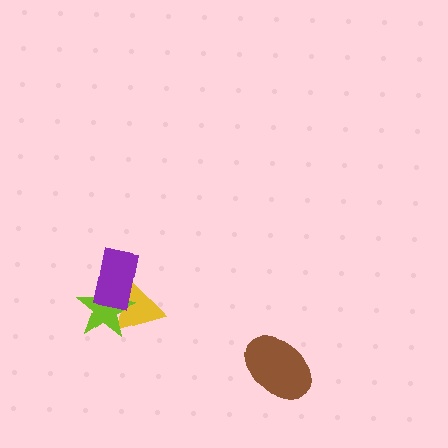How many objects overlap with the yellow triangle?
2 objects overlap with the yellow triangle.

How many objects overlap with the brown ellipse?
0 objects overlap with the brown ellipse.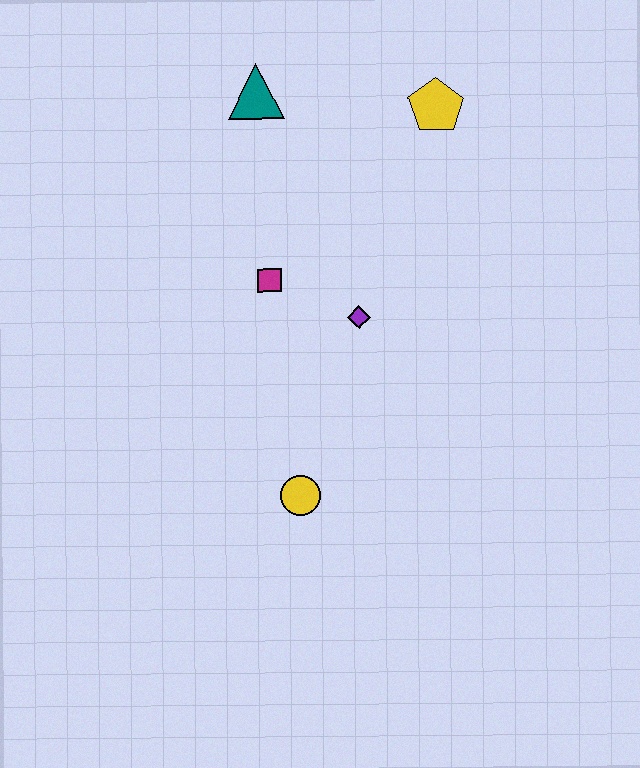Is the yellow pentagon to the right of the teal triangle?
Yes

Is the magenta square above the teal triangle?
No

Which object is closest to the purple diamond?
The magenta square is closest to the purple diamond.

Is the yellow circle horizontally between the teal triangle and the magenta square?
No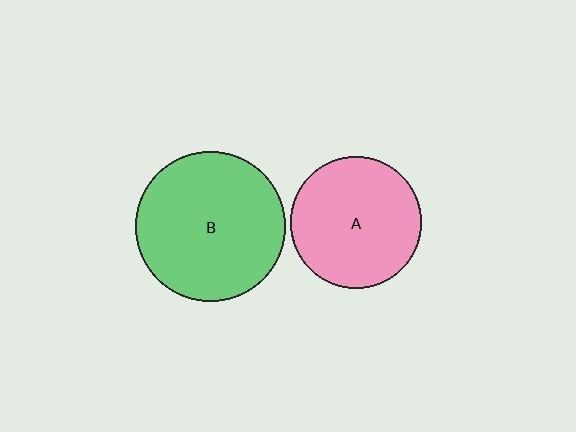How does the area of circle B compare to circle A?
Approximately 1.3 times.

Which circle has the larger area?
Circle B (green).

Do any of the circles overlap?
No, none of the circles overlap.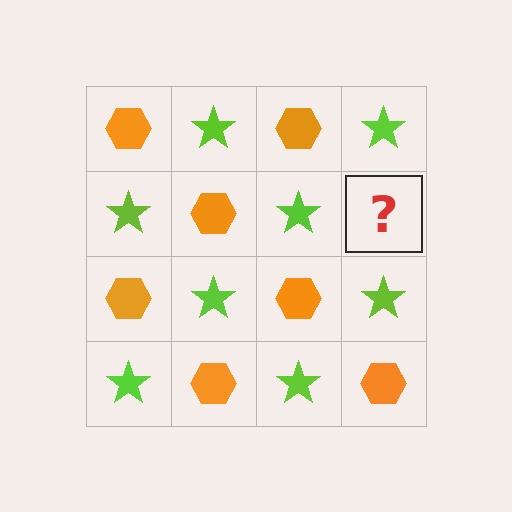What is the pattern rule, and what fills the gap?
The rule is that it alternates orange hexagon and lime star in a checkerboard pattern. The gap should be filled with an orange hexagon.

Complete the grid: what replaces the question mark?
The question mark should be replaced with an orange hexagon.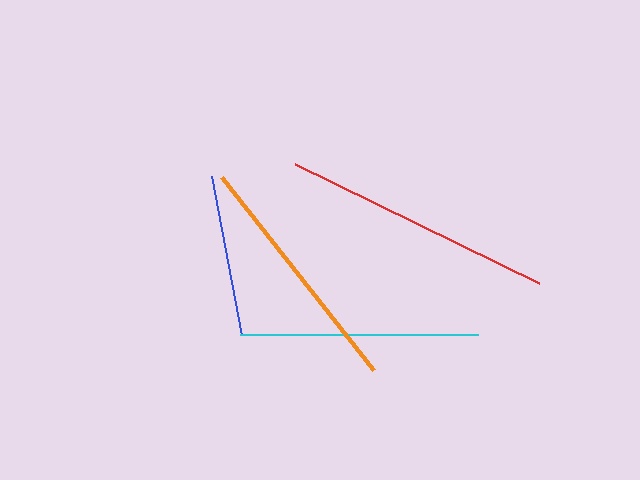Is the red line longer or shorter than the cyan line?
The red line is longer than the cyan line.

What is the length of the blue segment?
The blue segment is approximately 162 pixels long.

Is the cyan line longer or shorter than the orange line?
The orange line is longer than the cyan line.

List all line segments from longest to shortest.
From longest to shortest: red, orange, cyan, blue.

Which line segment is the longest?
The red line is the longest at approximately 272 pixels.